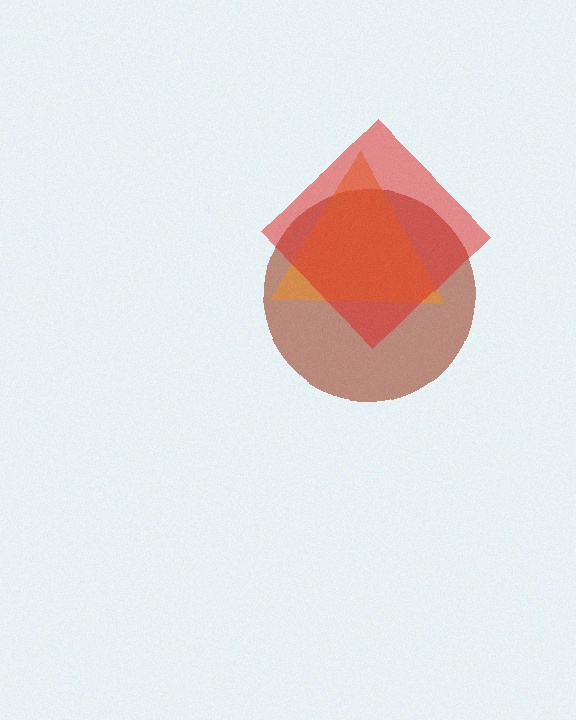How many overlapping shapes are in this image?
There are 3 overlapping shapes in the image.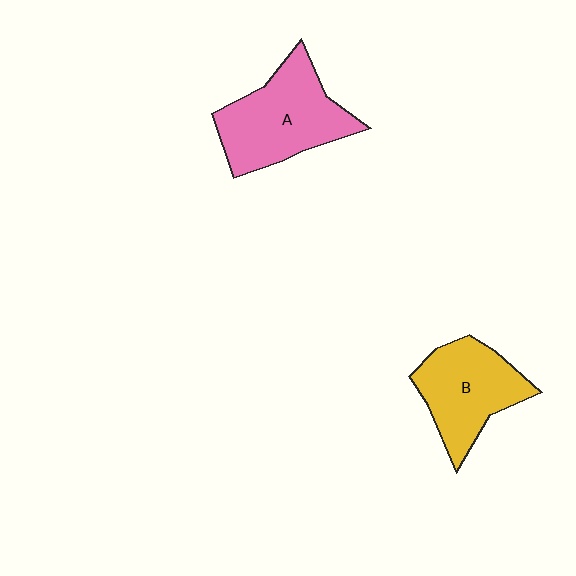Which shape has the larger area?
Shape A (pink).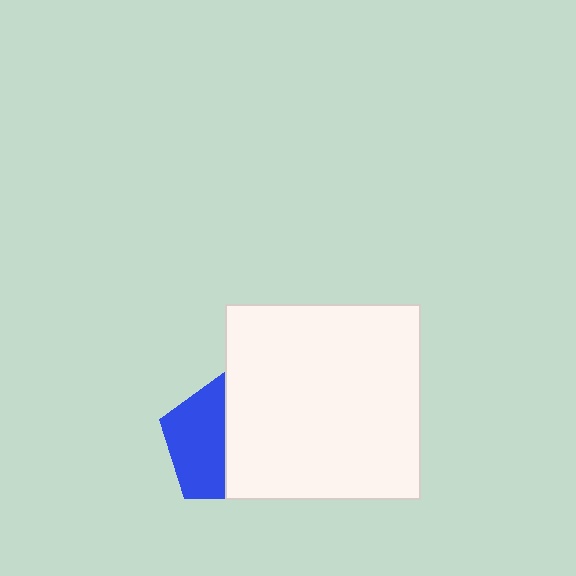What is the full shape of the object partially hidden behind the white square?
The partially hidden object is a blue pentagon.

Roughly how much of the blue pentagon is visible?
About half of it is visible (roughly 50%).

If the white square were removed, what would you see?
You would see the complete blue pentagon.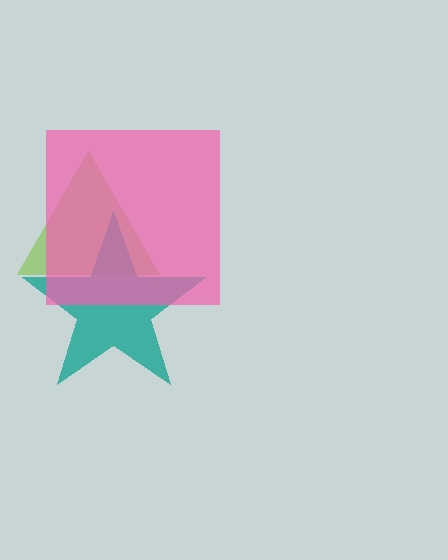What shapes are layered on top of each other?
The layered shapes are: a lime triangle, a teal star, a pink square.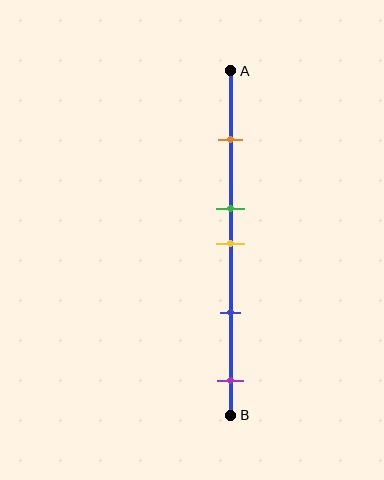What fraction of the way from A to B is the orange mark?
The orange mark is approximately 20% (0.2) of the way from A to B.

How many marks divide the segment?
There are 5 marks dividing the segment.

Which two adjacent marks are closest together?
The green and yellow marks are the closest adjacent pair.